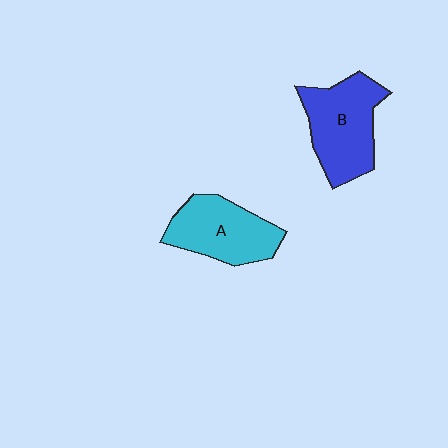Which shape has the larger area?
Shape B (blue).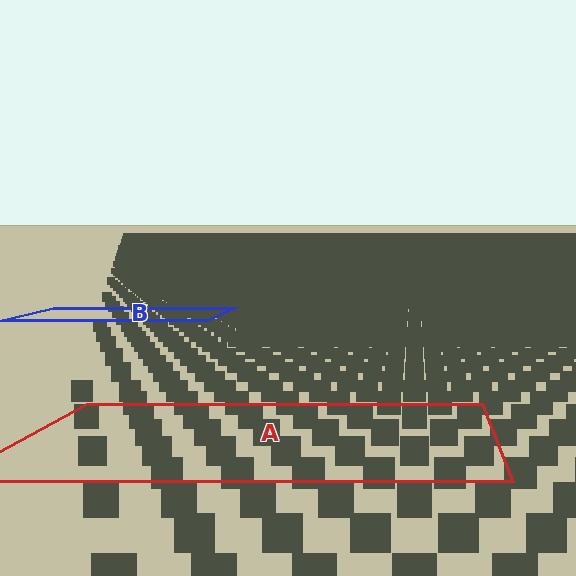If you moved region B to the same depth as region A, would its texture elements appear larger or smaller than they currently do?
They would appear larger. At a closer depth, the same texture elements are projected at a bigger on-screen size.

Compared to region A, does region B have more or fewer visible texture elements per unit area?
Region B has more texture elements per unit area — they are packed more densely because it is farther away.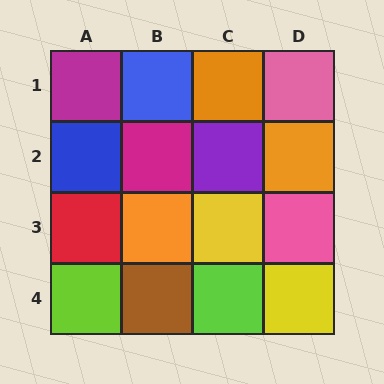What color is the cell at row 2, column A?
Blue.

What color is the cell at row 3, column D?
Pink.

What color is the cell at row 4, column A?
Lime.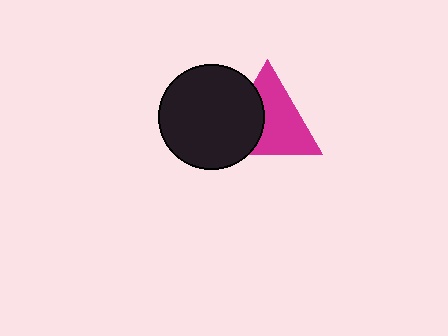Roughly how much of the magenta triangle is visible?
About half of it is visible (roughly 63%).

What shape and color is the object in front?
The object in front is a black circle.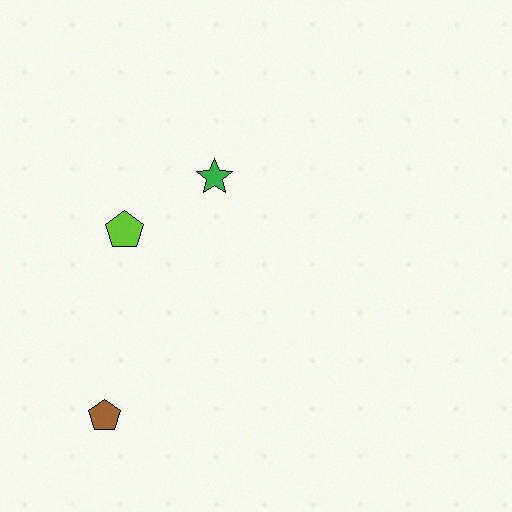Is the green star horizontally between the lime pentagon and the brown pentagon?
No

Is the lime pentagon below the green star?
Yes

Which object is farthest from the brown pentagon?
The green star is farthest from the brown pentagon.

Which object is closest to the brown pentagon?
The lime pentagon is closest to the brown pentagon.